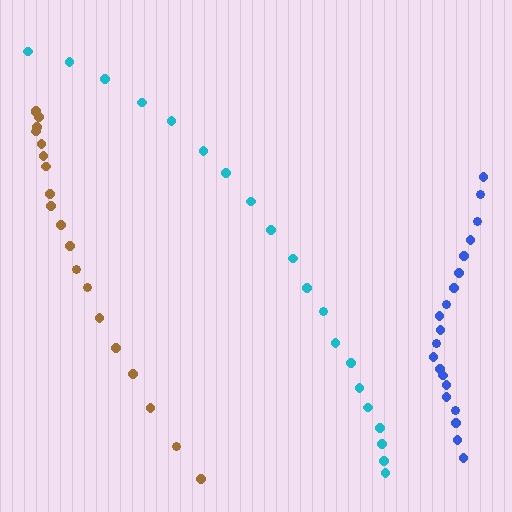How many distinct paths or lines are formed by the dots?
There are 3 distinct paths.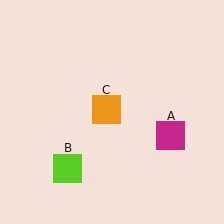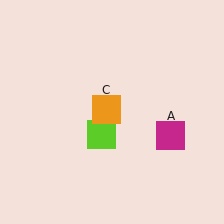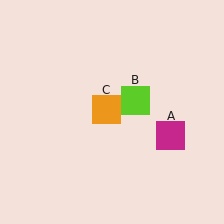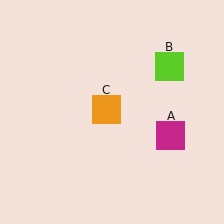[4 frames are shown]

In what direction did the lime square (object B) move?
The lime square (object B) moved up and to the right.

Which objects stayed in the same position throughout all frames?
Magenta square (object A) and orange square (object C) remained stationary.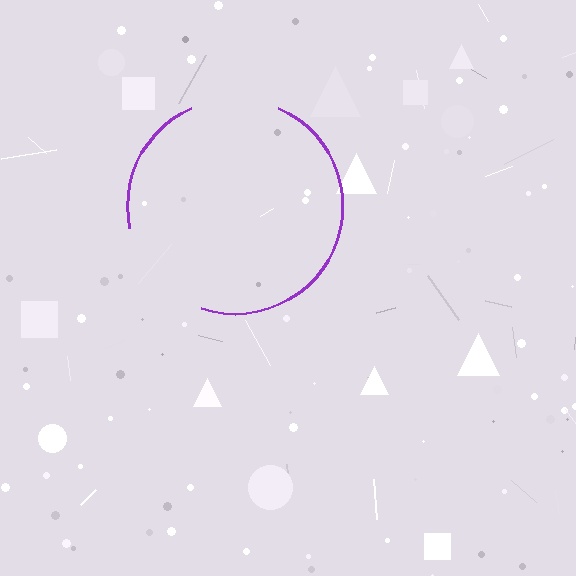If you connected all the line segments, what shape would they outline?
They would outline a circle.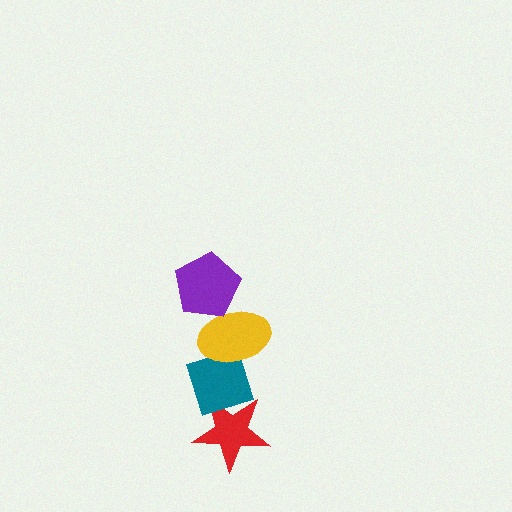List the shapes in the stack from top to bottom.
From top to bottom: the purple pentagon, the yellow ellipse, the teal diamond, the red star.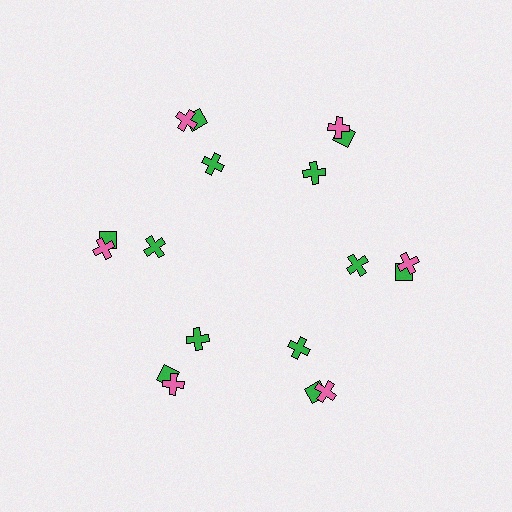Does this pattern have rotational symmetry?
Yes, this pattern has 6-fold rotational symmetry. It looks the same after rotating 60 degrees around the center.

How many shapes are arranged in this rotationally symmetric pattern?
There are 18 shapes, arranged in 6 groups of 3.